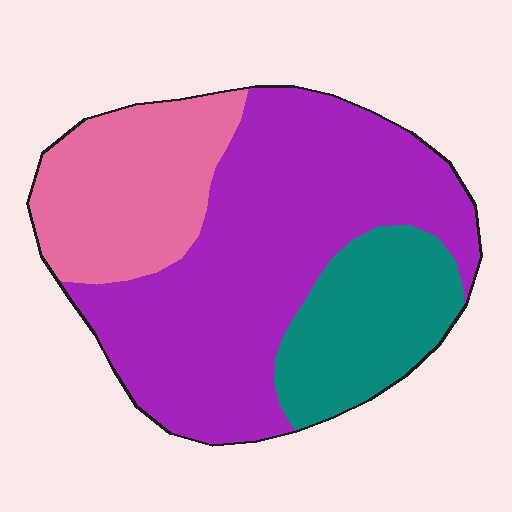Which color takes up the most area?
Purple, at roughly 55%.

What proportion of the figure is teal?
Teal covers 21% of the figure.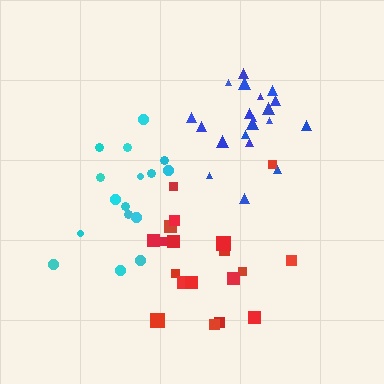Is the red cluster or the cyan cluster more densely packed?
Cyan.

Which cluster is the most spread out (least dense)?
Red.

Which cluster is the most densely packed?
Blue.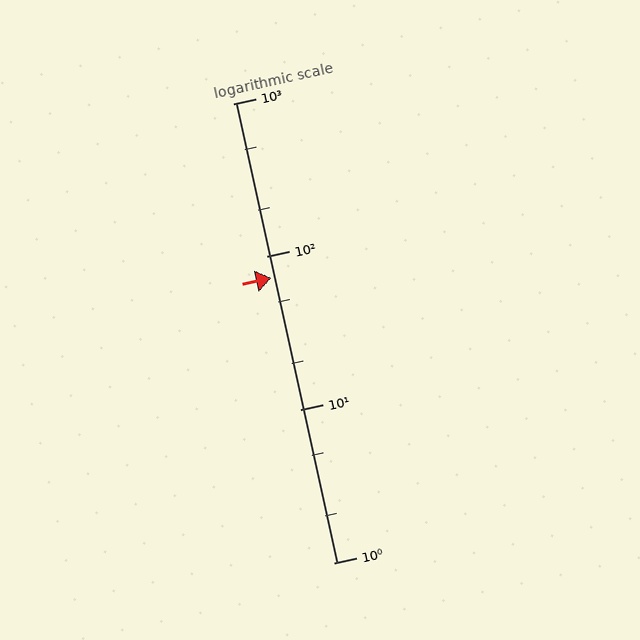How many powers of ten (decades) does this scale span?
The scale spans 3 decades, from 1 to 1000.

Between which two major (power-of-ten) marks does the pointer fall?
The pointer is between 10 and 100.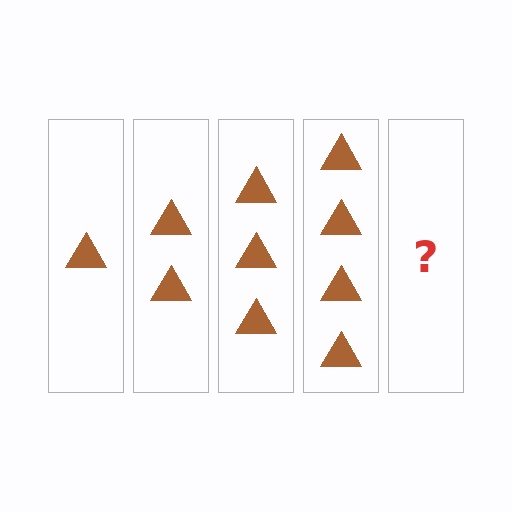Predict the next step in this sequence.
The next step is 5 triangles.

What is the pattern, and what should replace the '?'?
The pattern is that each step adds one more triangle. The '?' should be 5 triangles.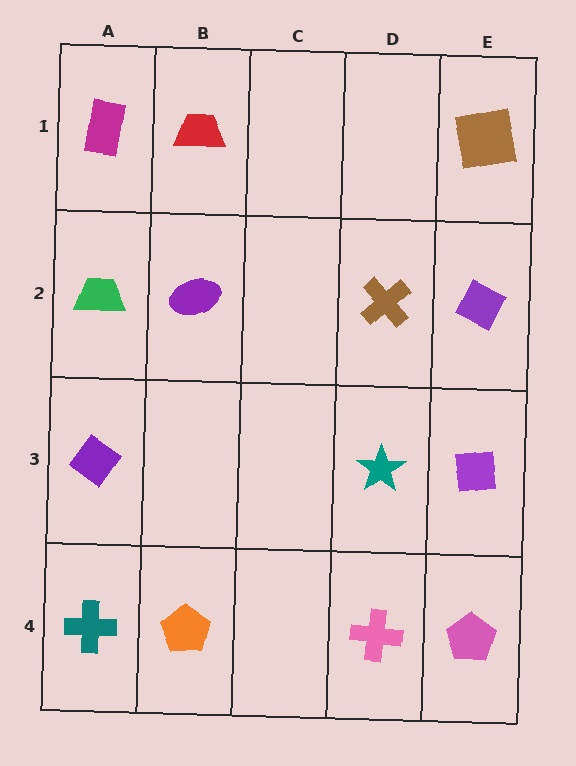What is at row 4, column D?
A pink cross.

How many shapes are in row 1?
3 shapes.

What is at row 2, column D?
A brown cross.